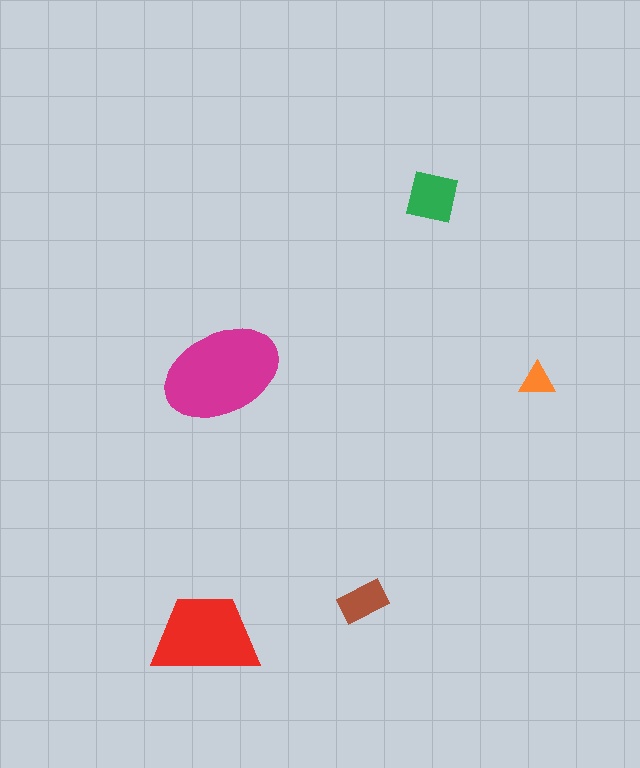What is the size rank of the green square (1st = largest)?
3rd.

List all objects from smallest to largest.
The orange triangle, the brown rectangle, the green square, the red trapezoid, the magenta ellipse.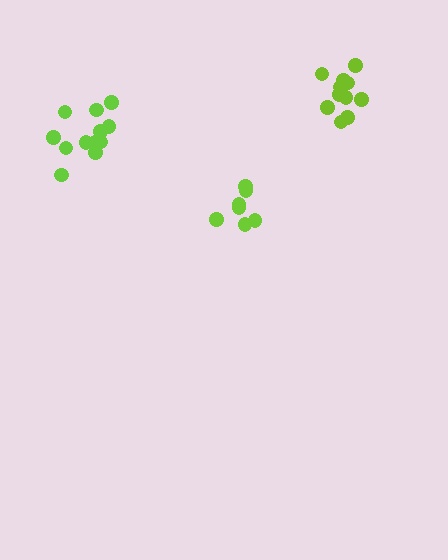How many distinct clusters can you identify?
There are 3 distinct clusters.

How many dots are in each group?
Group 1: 7 dots, Group 2: 11 dots, Group 3: 12 dots (30 total).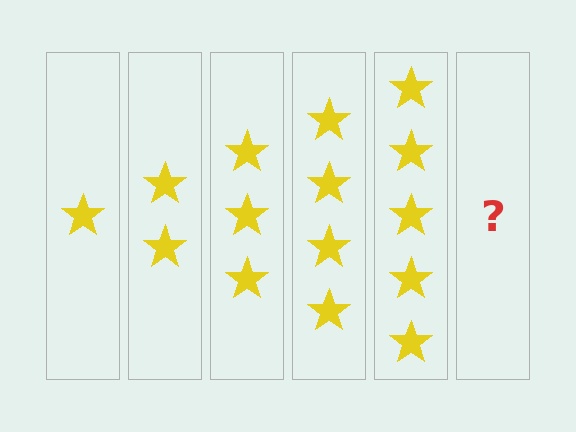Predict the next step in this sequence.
The next step is 6 stars.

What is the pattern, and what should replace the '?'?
The pattern is that each step adds one more star. The '?' should be 6 stars.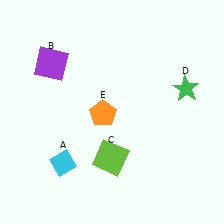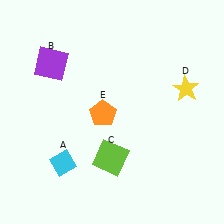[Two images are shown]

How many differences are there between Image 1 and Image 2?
There is 1 difference between the two images.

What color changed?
The star (D) changed from green in Image 1 to yellow in Image 2.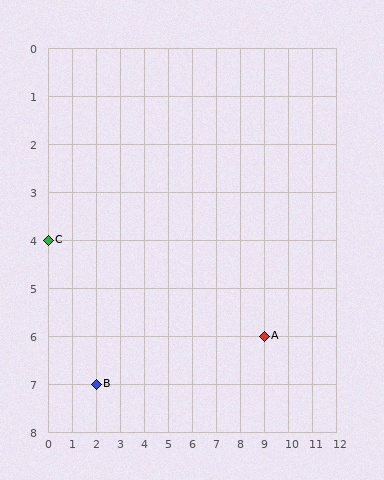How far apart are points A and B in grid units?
Points A and B are 7 columns and 1 row apart (about 7.1 grid units diagonally).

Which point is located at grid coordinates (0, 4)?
Point C is at (0, 4).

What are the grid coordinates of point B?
Point B is at grid coordinates (2, 7).